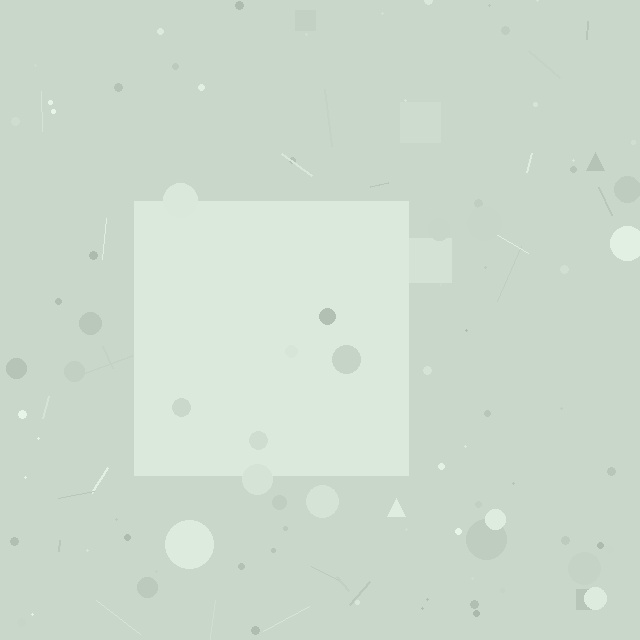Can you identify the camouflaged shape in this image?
The camouflaged shape is a square.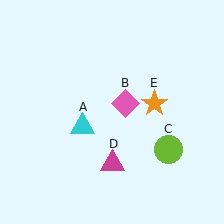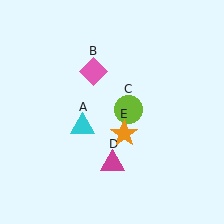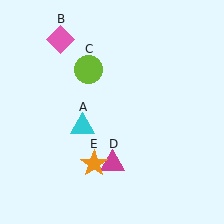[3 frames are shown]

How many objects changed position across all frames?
3 objects changed position: pink diamond (object B), lime circle (object C), orange star (object E).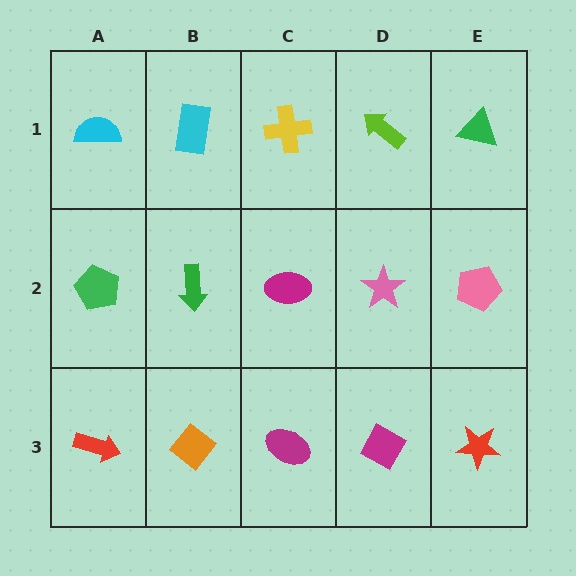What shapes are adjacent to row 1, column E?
A pink pentagon (row 2, column E), a lime arrow (row 1, column D).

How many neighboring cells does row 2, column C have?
4.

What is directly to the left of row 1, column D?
A yellow cross.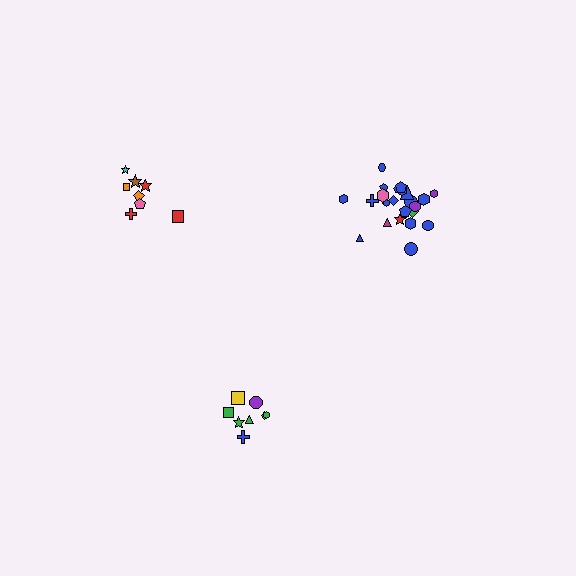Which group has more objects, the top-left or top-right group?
The top-right group.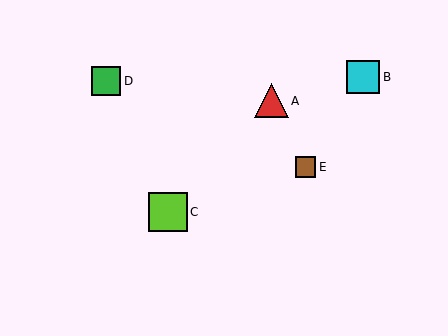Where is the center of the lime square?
The center of the lime square is at (168, 212).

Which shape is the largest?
The lime square (labeled C) is the largest.